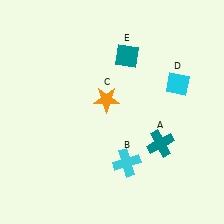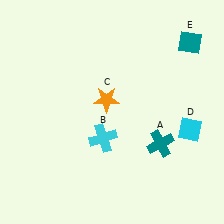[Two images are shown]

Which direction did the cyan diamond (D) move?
The cyan diamond (D) moved down.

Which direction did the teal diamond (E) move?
The teal diamond (E) moved right.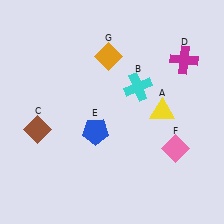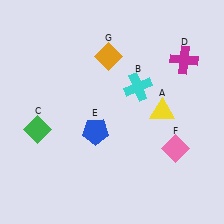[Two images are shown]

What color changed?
The diamond (C) changed from brown in Image 1 to green in Image 2.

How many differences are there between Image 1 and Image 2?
There is 1 difference between the two images.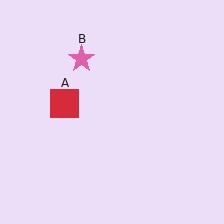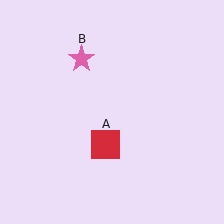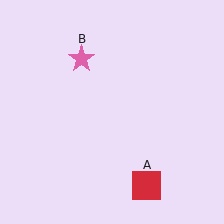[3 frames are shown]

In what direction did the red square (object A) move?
The red square (object A) moved down and to the right.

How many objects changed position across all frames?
1 object changed position: red square (object A).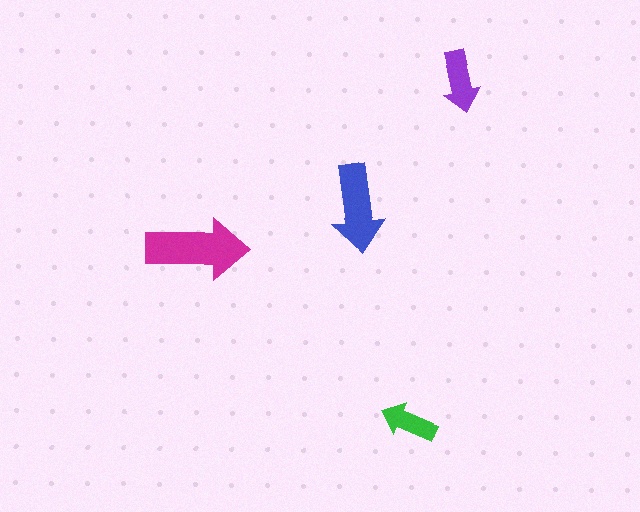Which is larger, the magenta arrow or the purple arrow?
The magenta one.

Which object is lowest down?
The green arrow is bottommost.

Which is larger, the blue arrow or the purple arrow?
The blue one.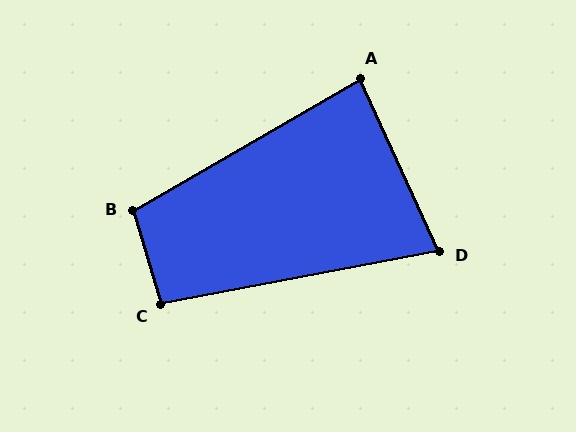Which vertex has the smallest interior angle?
D, at approximately 76 degrees.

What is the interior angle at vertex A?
Approximately 84 degrees (acute).